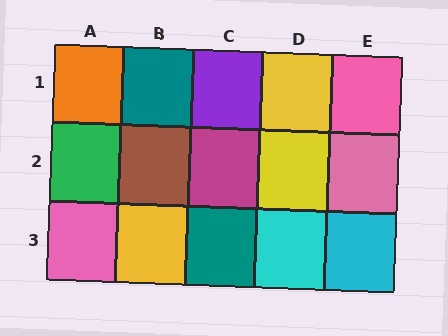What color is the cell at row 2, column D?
Yellow.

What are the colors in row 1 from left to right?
Orange, teal, purple, yellow, pink.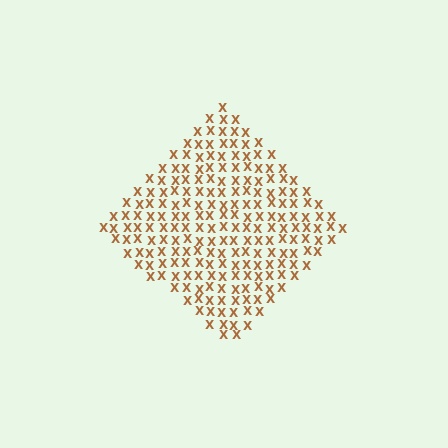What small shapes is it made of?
It is made of small letter X's.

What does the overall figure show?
The overall figure shows a diamond.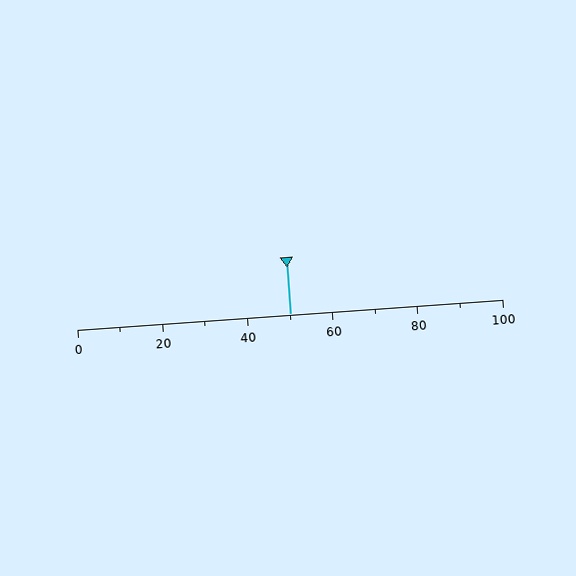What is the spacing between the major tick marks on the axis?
The major ticks are spaced 20 apart.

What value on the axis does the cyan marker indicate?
The marker indicates approximately 50.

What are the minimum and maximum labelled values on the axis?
The axis runs from 0 to 100.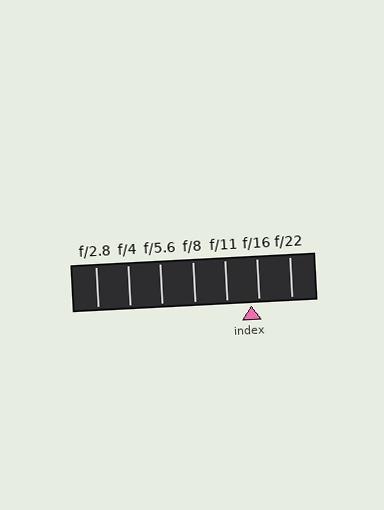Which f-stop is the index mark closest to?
The index mark is closest to f/16.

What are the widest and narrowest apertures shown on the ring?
The widest aperture shown is f/2.8 and the narrowest is f/22.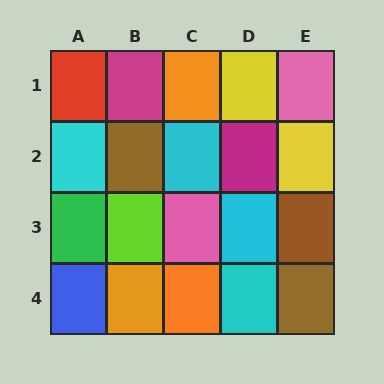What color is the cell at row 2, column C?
Cyan.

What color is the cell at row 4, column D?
Cyan.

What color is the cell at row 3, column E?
Brown.